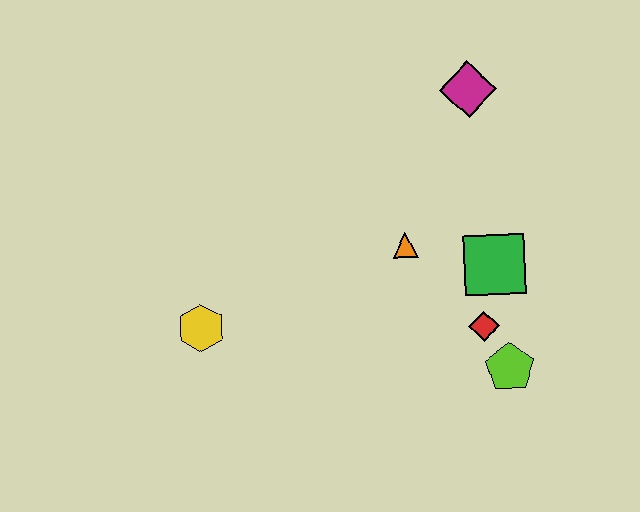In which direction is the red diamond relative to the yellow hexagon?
The red diamond is to the right of the yellow hexagon.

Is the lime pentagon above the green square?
No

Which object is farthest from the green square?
The yellow hexagon is farthest from the green square.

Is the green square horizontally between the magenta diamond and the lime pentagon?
Yes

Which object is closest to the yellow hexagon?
The orange triangle is closest to the yellow hexagon.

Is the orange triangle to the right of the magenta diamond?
No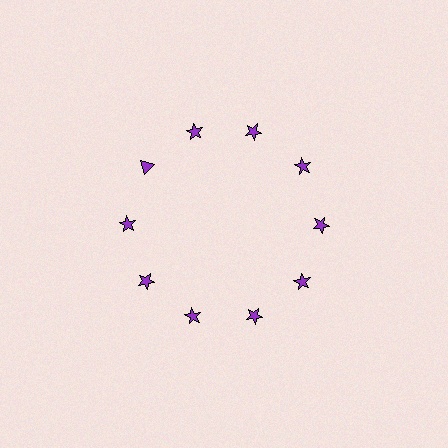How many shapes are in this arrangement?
There are 10 shapes arranged in a ring pattern.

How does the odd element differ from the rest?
It has a different shape: triangle instead of star.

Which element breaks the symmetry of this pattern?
The purple triangle at roughly the 10 o'clock position breaks the symmetry. All other shapes are purple stars.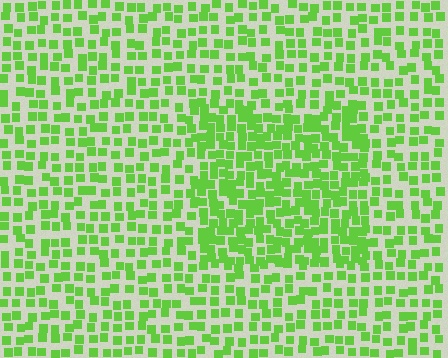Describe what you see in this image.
The image contains small lime elements arranged at two different densities. A rectangle-shaped region is visible where the elements are more densely packed than the surrounding area.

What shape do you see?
I see a rectangle.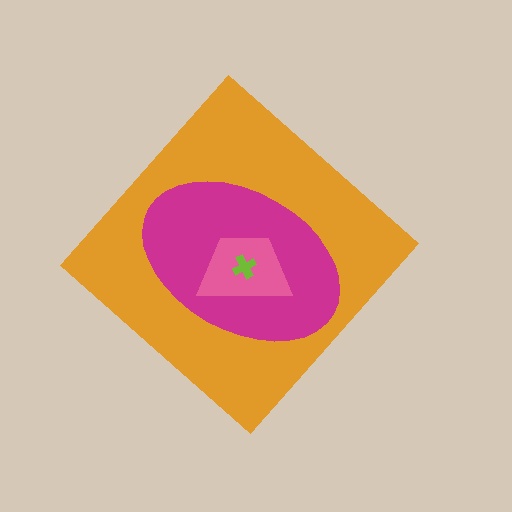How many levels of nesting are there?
4.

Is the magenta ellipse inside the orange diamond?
Yes.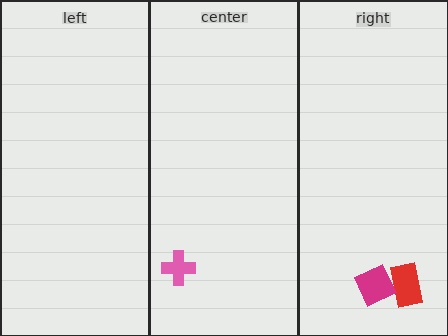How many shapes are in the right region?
2.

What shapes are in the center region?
The pink cross.